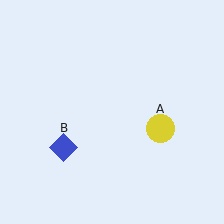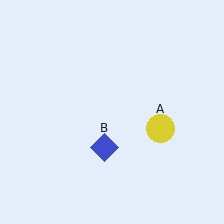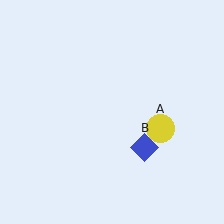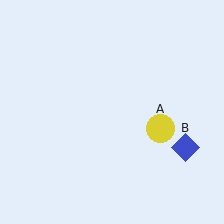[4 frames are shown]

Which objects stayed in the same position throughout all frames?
Yellow circle (object A) remained stationary.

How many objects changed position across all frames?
1 object changed position: blue diamond (object B).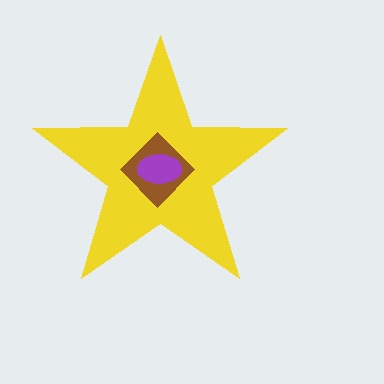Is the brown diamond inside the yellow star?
Yes.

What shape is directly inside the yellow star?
The brown diamond.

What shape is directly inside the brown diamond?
The purple ellipse.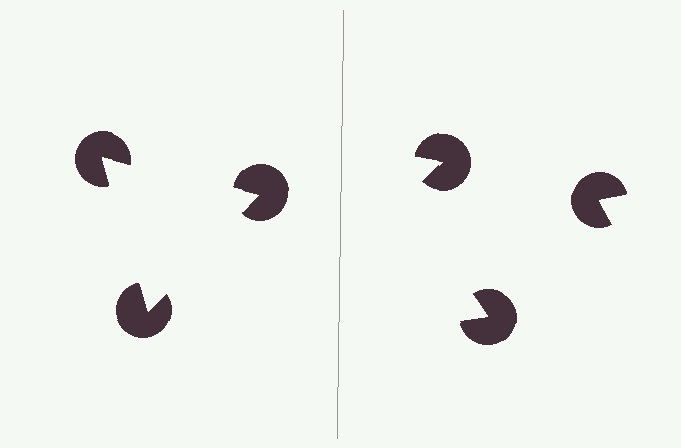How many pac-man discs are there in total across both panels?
6 — 3 on each side.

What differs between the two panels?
The pac-man discs are positioned identically on both sides; only the wedge orientations differ. On the left they align to a triangle; on the right they are misaligned.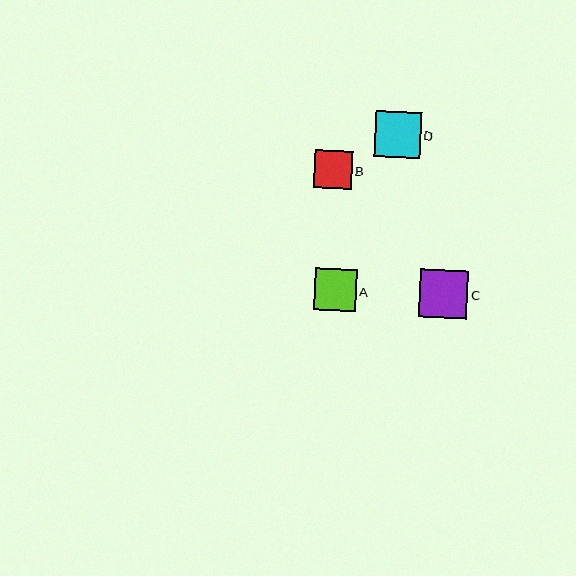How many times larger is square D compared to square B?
Square D is approximately 1.2 times the size of square B.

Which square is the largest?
Square C is the largest with a size of approximately 48 pixels.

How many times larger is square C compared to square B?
Square C is approximately 1.3 times the size of square B.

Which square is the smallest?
Square B is the smallest with a size of approximately 38 pixels.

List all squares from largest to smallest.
From largest to smallest: C, D, A, B.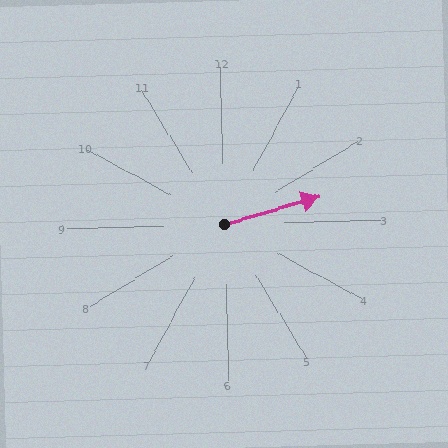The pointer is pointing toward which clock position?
Roughly 3 o'clock.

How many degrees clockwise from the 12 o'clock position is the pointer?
Approximately 75 degrees.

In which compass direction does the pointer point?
East.